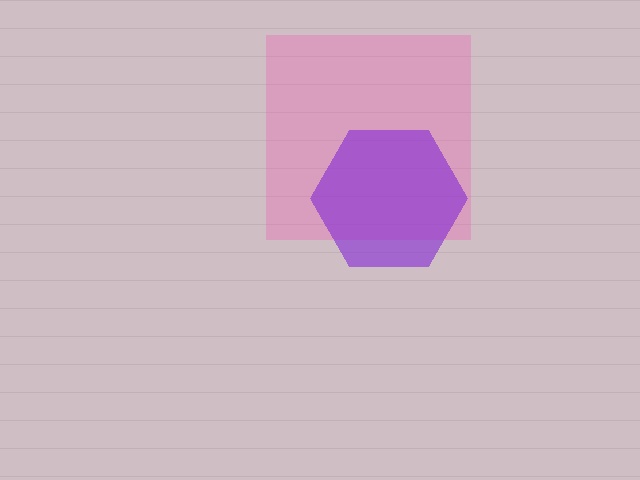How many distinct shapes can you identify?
There are 2 distinct shapes: a pink square, a purple hexagon.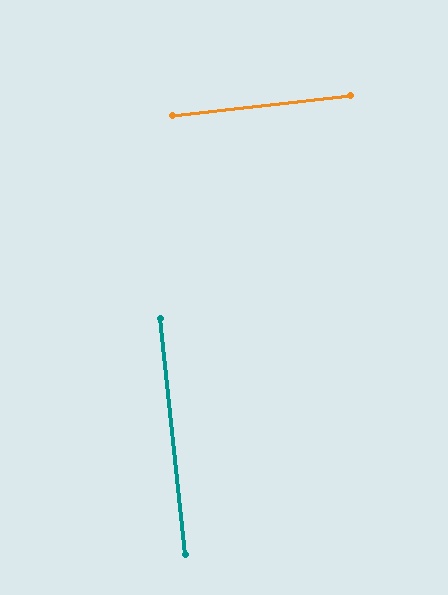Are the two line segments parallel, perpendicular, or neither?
Perpendicular — they meet at approximately 89°.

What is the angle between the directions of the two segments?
Approximately 89 degrees.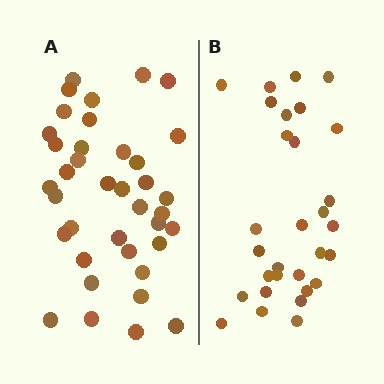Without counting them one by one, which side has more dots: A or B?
Region A (the left region) has more dots.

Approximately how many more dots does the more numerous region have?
Region A has roughly 8 or so more dots than region B.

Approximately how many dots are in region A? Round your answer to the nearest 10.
About 40 dots. (The exact count is 38, which rounds to 40.)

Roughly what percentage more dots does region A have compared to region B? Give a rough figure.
About 25% more.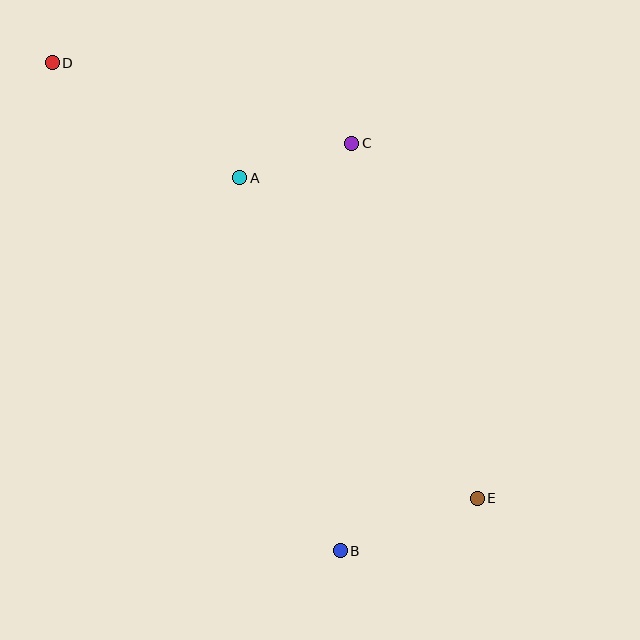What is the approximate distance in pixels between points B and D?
The distance between B and D is approximately 566 pixels.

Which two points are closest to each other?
Points A and C are closest to each other.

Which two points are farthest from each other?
Points D and E are farthest from each other.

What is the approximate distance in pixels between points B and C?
The distance between B and C is approximately 408 pixels.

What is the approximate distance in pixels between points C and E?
The distance between C and E is approximately 377 pixels.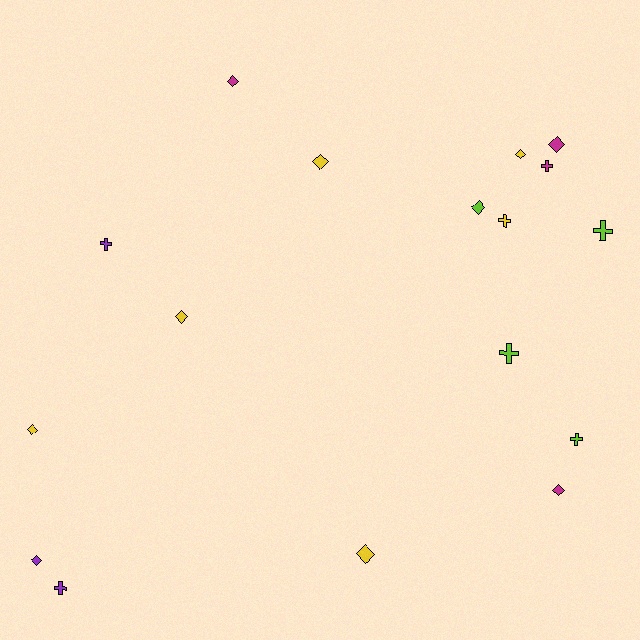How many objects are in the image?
There are 17 objects.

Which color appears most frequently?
Yellow, with 6 objects.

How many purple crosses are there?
There are 2 purple crosses.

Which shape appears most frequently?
Diamond, with 10 objects.